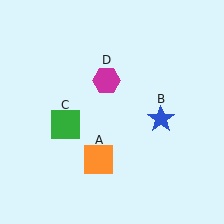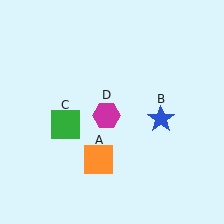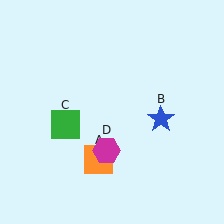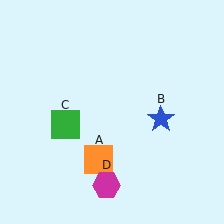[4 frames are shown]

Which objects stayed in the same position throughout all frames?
Orange square (object A) and blue star (object B) and green square (object C) remained stationary.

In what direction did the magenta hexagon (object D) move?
The magenta hexagon (object D) moved down.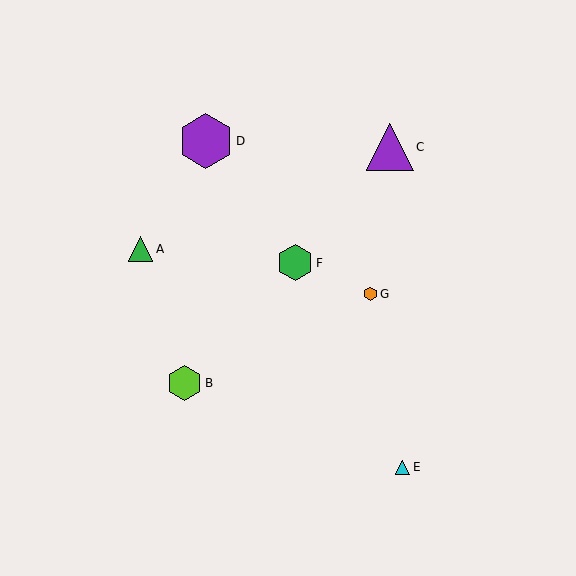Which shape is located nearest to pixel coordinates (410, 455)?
The cyan triangle (labeled E) at (403, 467) is nearest to that location.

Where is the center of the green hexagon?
The center of the green hexagon is at (295, 263).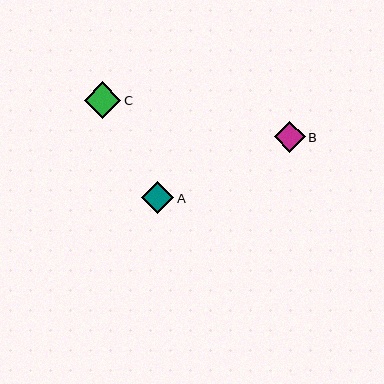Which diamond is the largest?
Diamond C is the largest with a size of approximately 36 pixels.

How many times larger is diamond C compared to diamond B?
Diamond C is approximately 1.2 times the size of diamond B.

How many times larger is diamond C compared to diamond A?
Diamond C is approximately 1.1 times the size of diamond A.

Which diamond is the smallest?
Diamond B is the smallest with a size of approximately 31 pixels.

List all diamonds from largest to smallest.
From largest to smallest: C, A, B.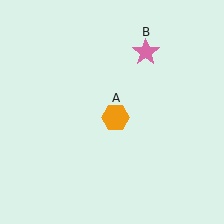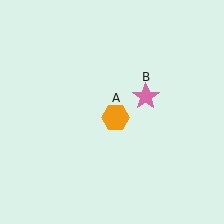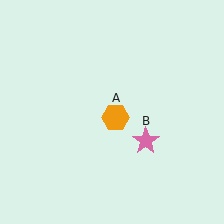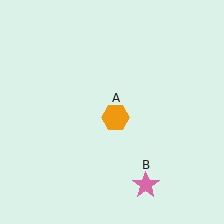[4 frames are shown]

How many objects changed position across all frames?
1 object changed position: pink star (object B).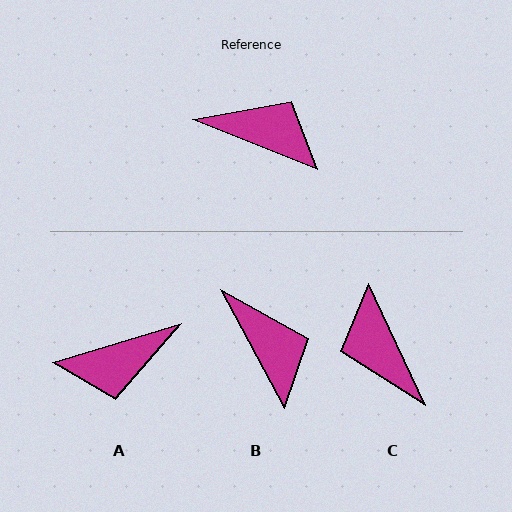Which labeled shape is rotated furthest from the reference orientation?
A, about 141 degrees away.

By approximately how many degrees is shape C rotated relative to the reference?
Approximately 137 degrees counter-clockwise.